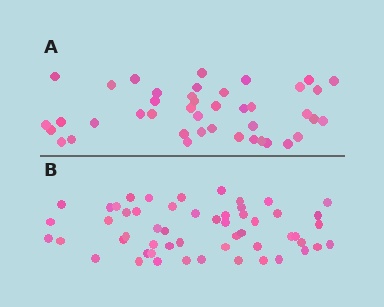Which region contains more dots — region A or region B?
Region B (the bottom region) has more dots.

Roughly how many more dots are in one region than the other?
Region B has roughly 12 or so more dots than region A.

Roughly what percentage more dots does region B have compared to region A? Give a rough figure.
About 30% more.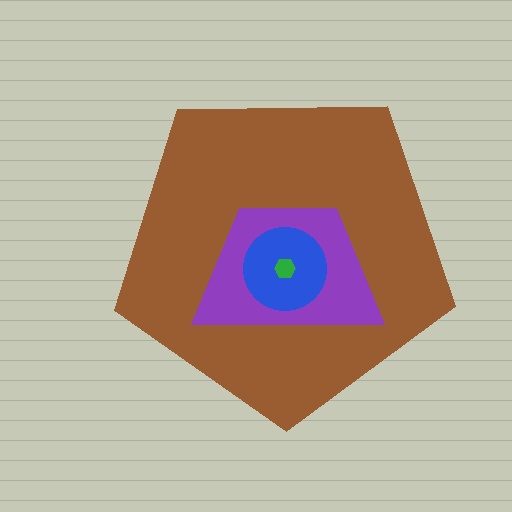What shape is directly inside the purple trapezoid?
The blue circle.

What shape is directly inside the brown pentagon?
The purple trapezoid.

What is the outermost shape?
The brown pentagon.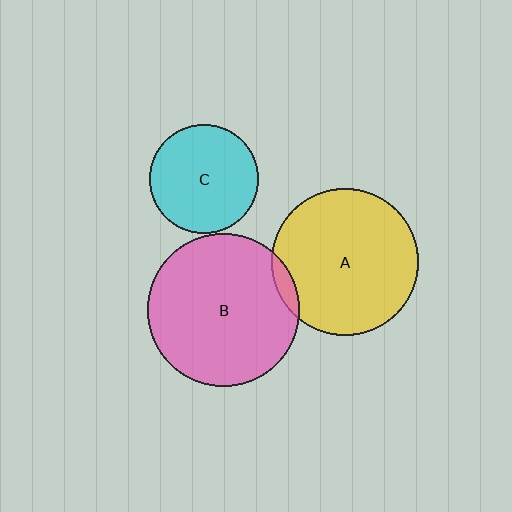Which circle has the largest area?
Circle B (pink).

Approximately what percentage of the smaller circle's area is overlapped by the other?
Approximately 5%.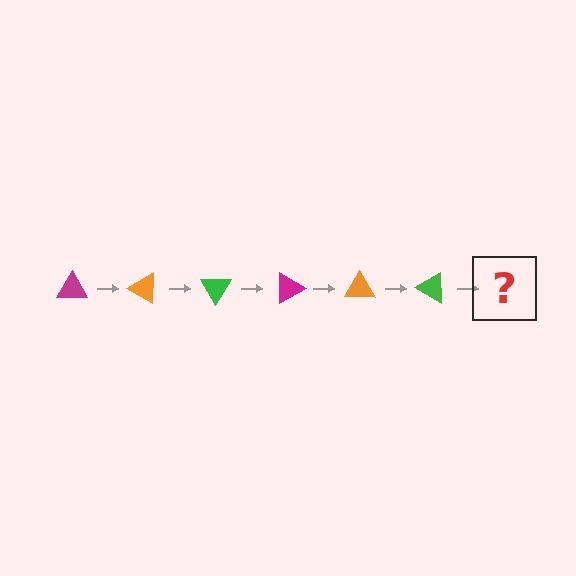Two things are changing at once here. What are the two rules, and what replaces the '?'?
The two rules are that it rotates 30 degrees each step and the color cycles through magenta, orange, and green. The '?' should be a magenta triangle, rotated 180 degrees from the start.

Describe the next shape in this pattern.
It should be a magenta triangle, rotated 180 degrees from the start.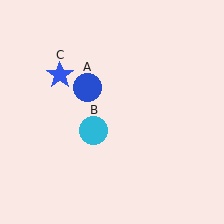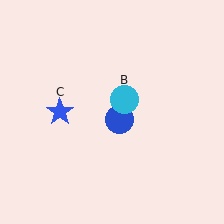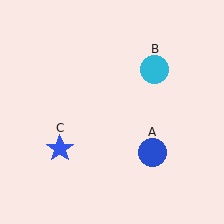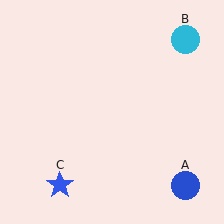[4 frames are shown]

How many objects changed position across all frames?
3 objects changed position: blue circle (object A), cyan circle (object B), blue star (object C).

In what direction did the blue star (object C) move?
The blue star (object C) moved down.